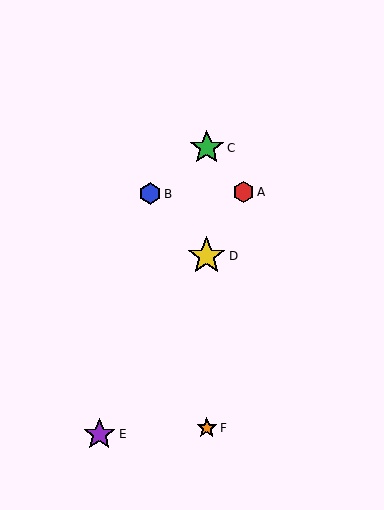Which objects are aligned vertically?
Objects C, D, F are aligned vertically.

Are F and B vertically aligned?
No, F is at x≈207 and B is at x≈150.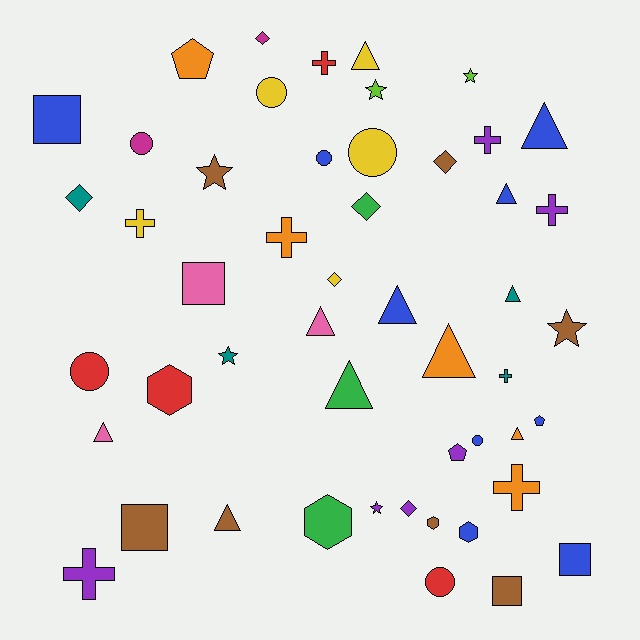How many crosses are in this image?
There are 8 crosses.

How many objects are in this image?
There are 50 objects.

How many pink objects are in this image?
There are 3 pink objects.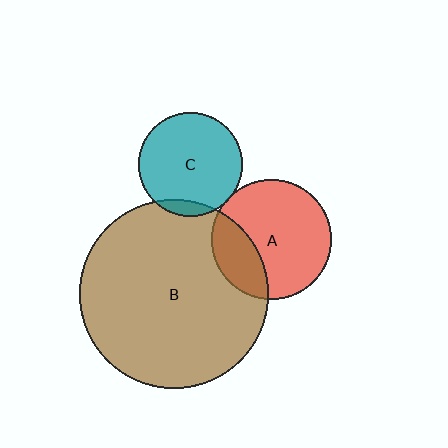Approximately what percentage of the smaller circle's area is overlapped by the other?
Approximately 5%.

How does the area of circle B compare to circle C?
Approximately 3.3 times.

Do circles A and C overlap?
Yes.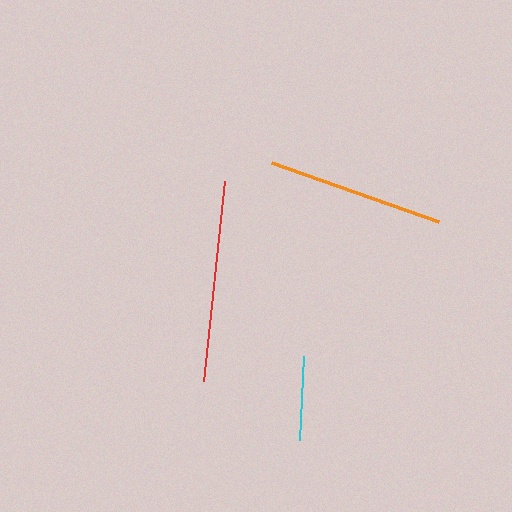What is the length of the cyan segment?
The cyan segment is approximately 85 pixels long.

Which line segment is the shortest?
The cyan line is the shortest at approximately 85 pixels.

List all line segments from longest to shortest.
From longest to shortest: red, orange, cyan.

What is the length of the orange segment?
The orange segment is approximately 178 pixels long.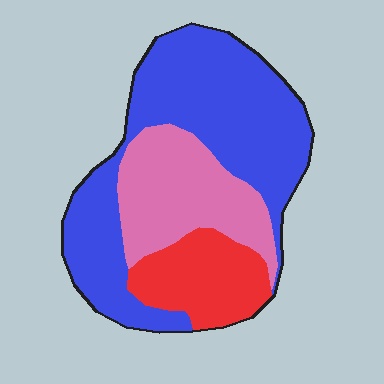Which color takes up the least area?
Red, at roughly 20%.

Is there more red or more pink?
Pink.